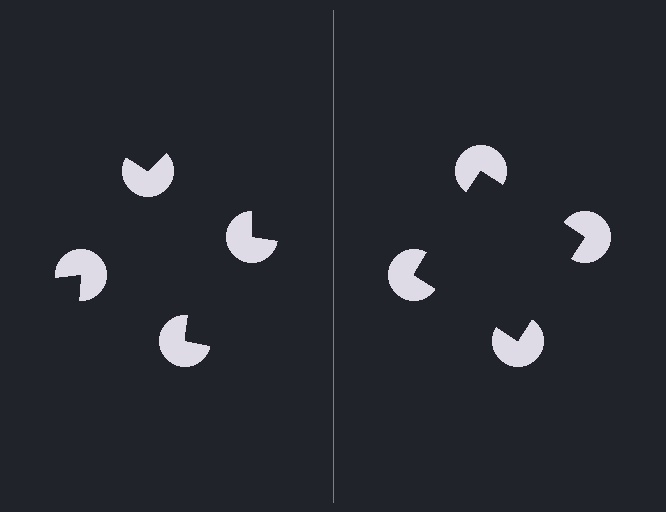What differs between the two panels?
The pac-man discs are positioned identically on both sides; only the wedge orientations differ. On the right they align to a square; on the left they are misaligned.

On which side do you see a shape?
An illusory square appears on the right side. On the left side the wedge cuts are rotated, so no coherent shape forms.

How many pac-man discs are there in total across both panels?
8 — 4 on each side.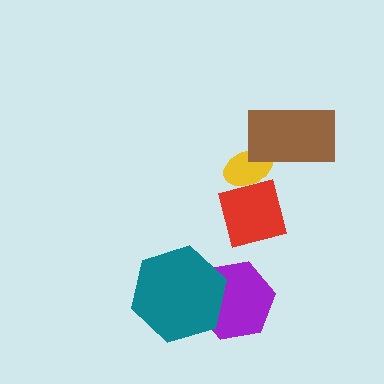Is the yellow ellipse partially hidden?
Yes, it is partially covered by another shape.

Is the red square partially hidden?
No, no other shape covers it.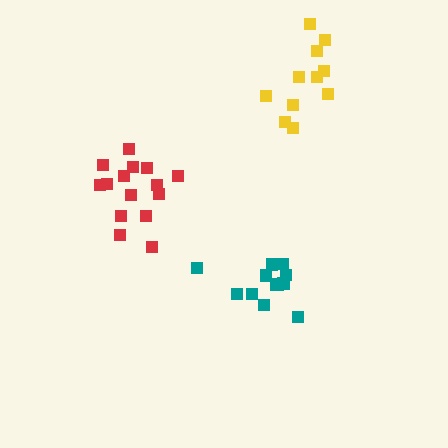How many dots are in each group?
Group 1: 14 dots, Group 2: 15 dots, Group 3: 11 dots (40 total).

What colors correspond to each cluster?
The clusters are colored: teal, red, yellow.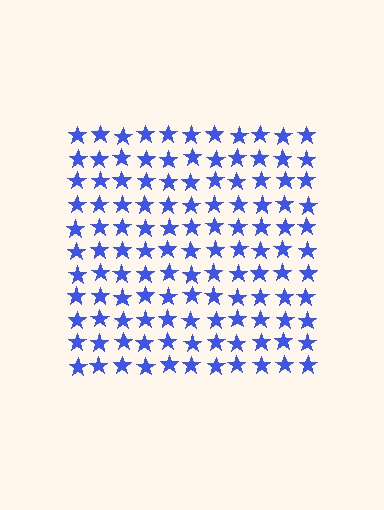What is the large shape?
The large shape is a square.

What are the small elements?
The small elements are stars.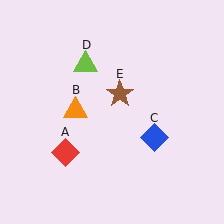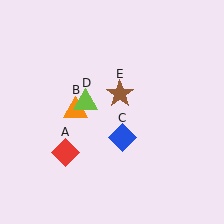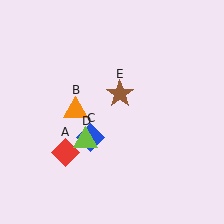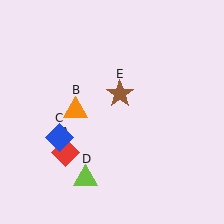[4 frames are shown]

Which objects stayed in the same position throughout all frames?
Red diamond (object A) and orange triangle (object B) and brown star (object E) remained stationary.